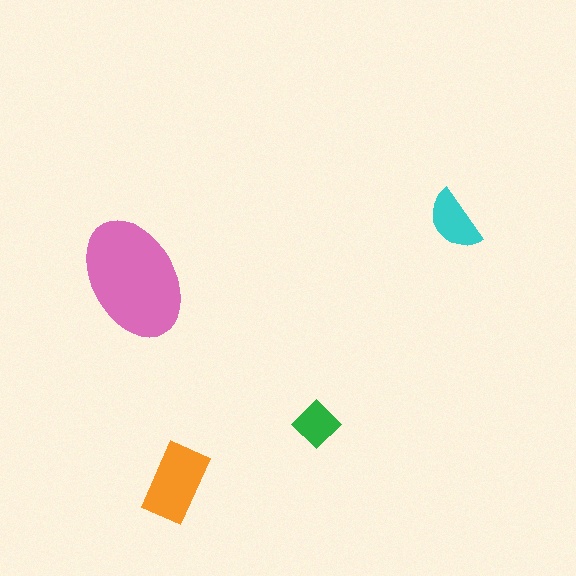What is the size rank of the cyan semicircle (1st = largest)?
3rd.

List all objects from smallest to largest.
The green diamond, the cyan semicircle, the orange rectangle, the pink ellipse.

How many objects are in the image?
There are 4 objects in the image.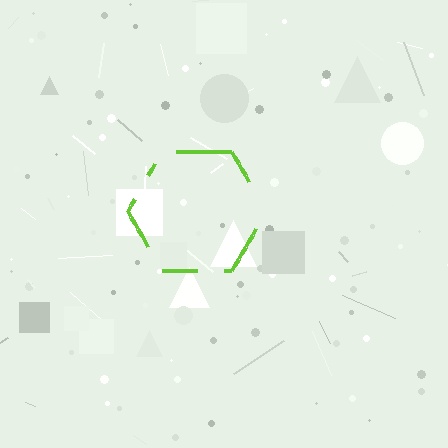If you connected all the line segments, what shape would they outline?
They would outline a hexagon.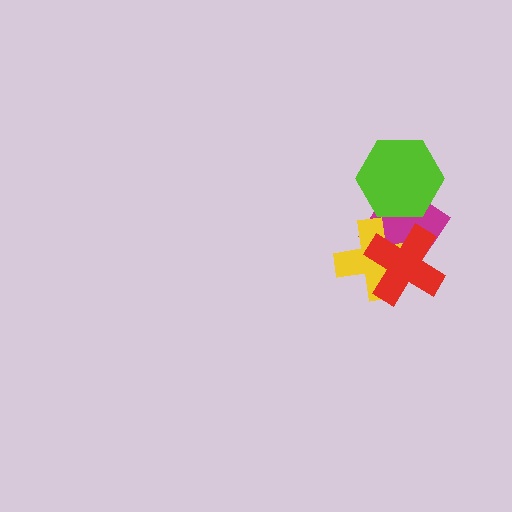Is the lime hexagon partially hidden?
No, no other shape covers it.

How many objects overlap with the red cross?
2 objects overlap with the red cross.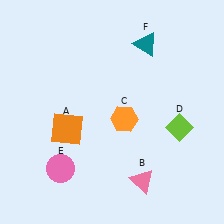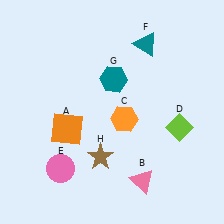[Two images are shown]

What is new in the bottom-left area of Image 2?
A brown star (H) was added in the bottom-left area of Image 2.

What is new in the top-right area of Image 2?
A teal hexagon (G) was added in the top-right area of Image 2.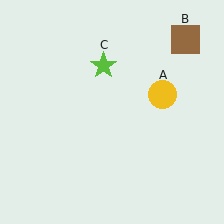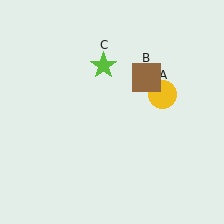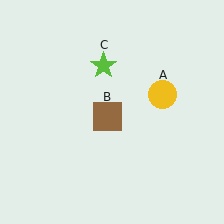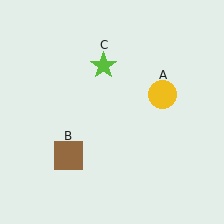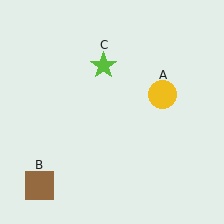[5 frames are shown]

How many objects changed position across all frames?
1 object changed position: brown square (object B).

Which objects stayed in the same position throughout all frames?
Yellow circle (object A) and lime star (object C) remained stationary.